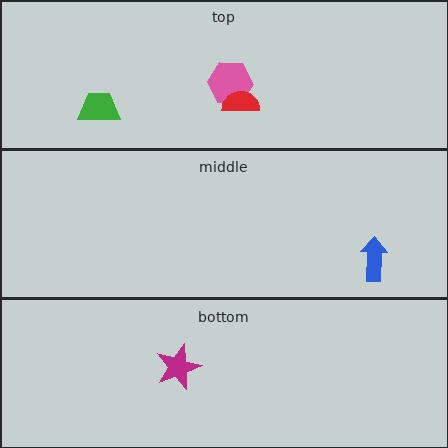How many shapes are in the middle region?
1.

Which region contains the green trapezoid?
The top region.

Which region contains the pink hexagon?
The top region.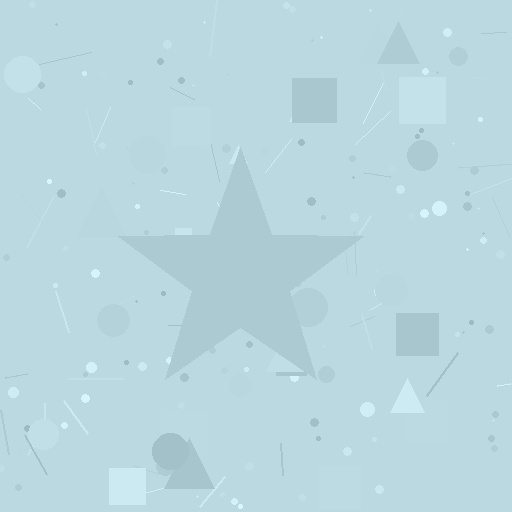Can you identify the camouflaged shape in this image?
The camouflaged shape is a star.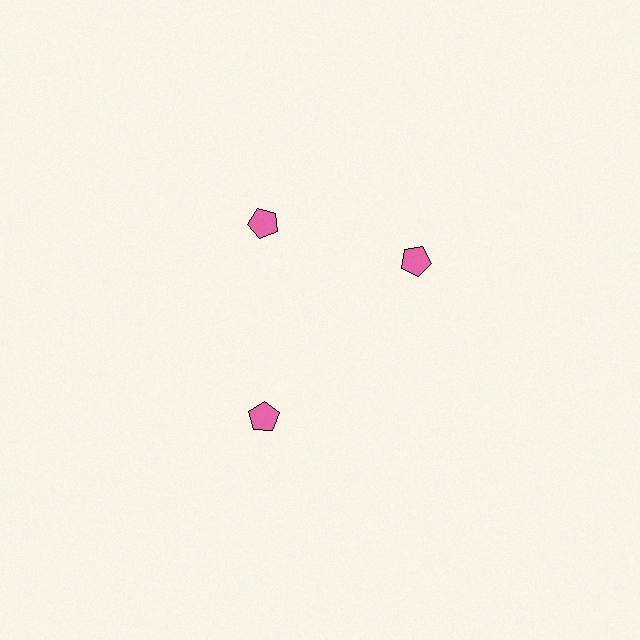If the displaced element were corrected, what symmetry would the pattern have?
It would have 3-fold rotational symmetry — the pattern would map onto itself every 120 degrees.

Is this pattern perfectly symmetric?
No. The 3 pink pentagons are arranged in a ring, but one element near the 3 o'clock position is rotated out of alignment along the ring, breaking the 3-fold rotational symmetry.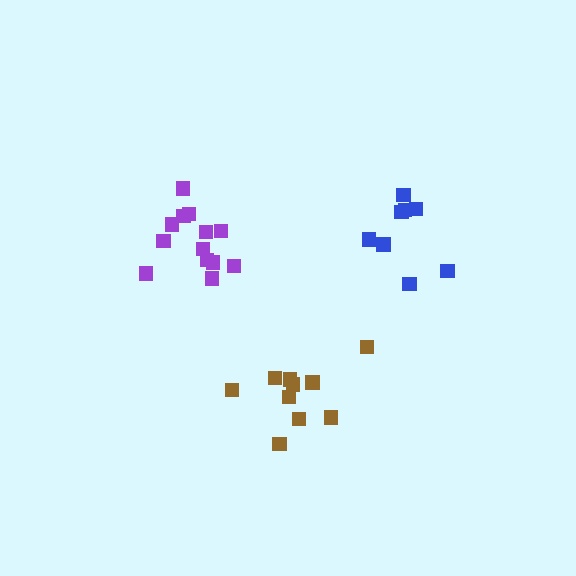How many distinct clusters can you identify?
There are 3 distinct clusters.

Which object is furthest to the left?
The purple cluster is leftmost.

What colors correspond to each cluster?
The clusters are colored: blue, purple, brown.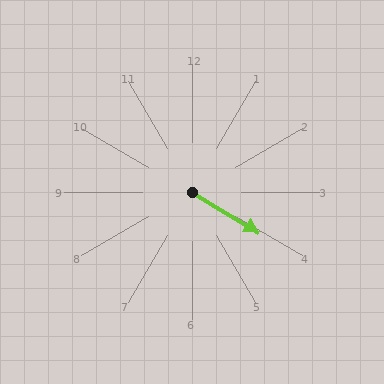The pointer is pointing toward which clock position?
Roughly 4 o'clock.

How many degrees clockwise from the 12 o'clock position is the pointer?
Approximately 121 degrees.